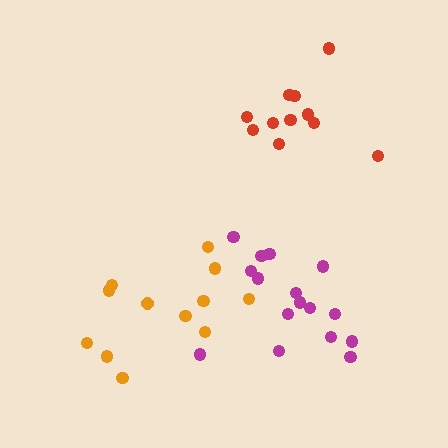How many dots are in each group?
Group 1: 11 dots, Group 2: 12 dots, Group 3: 16 dots (39 total).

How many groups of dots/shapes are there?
There are 3 groups.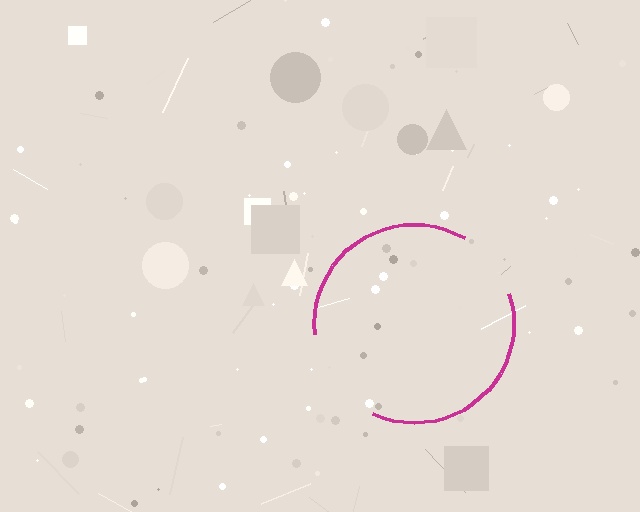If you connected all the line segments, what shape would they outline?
They would outline a circle.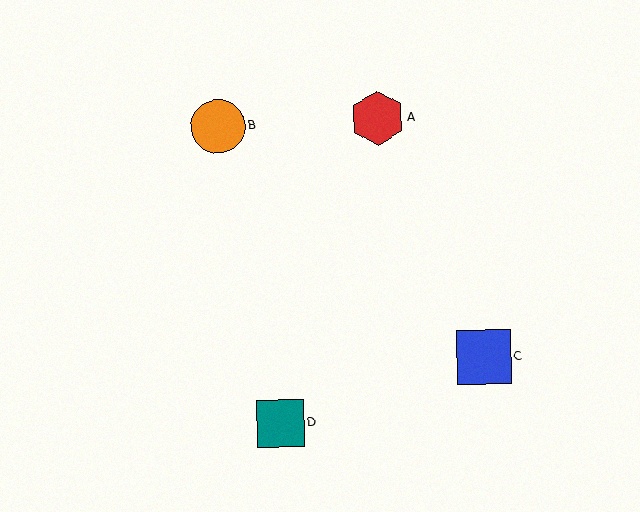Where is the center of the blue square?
The center of the blue square is at (484, 357).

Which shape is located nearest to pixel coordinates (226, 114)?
The orange circle (labeled B) at (218, 126) is nearest to that location.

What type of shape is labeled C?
Shape C is a blue square.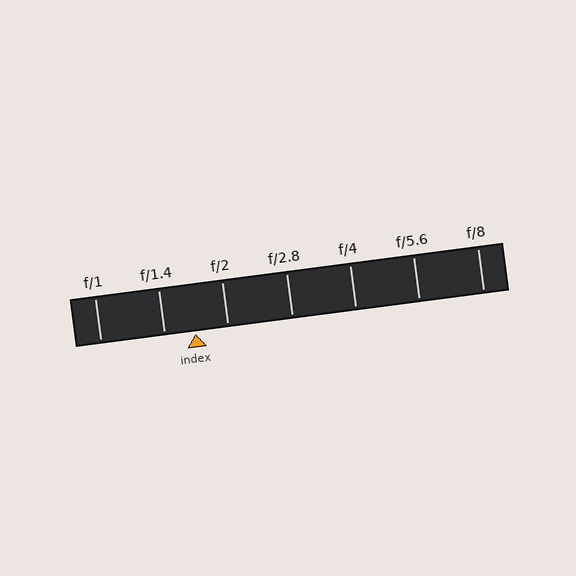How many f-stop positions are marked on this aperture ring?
There are 7 f-stop positions marked.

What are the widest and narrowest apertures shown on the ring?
The widest aperture shown is f/1 and the narrowest is f/8.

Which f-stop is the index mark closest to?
The index mark is closest to f/1.4.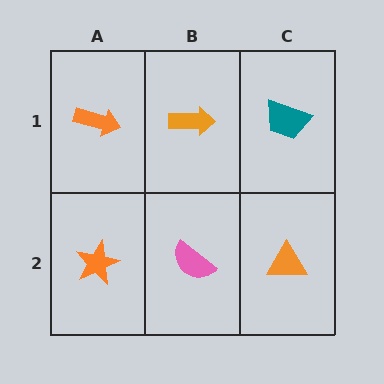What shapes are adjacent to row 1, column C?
An orange triangle (row 2, column C), an orange arrow (row 1, column B).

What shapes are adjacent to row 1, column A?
An orange star (row 2, column A), an orange arrow (row 1, column B).